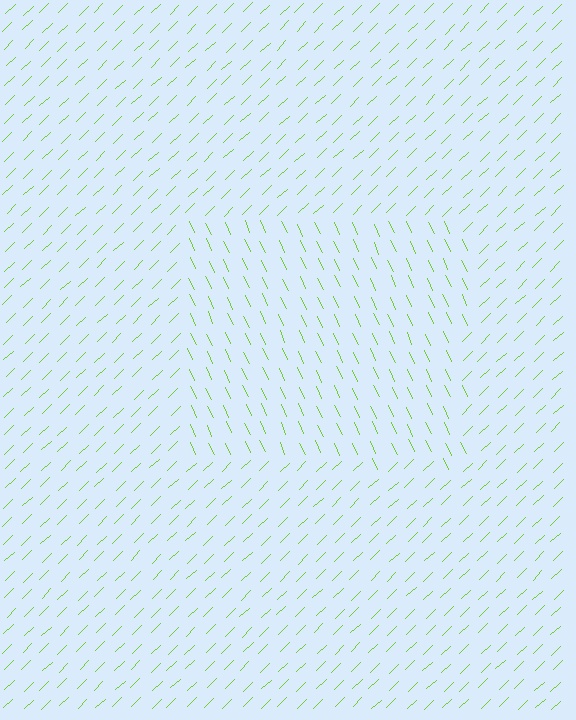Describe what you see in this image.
The image is filled with small lime line segments. A rectangle region in the image has lines oriented differently from the surrounding lines, creating a visible texture boundary.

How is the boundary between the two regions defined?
The boundary is defined purely by a change in line orientation (approximately 71 degrees difference). All lines are the same color and thickness.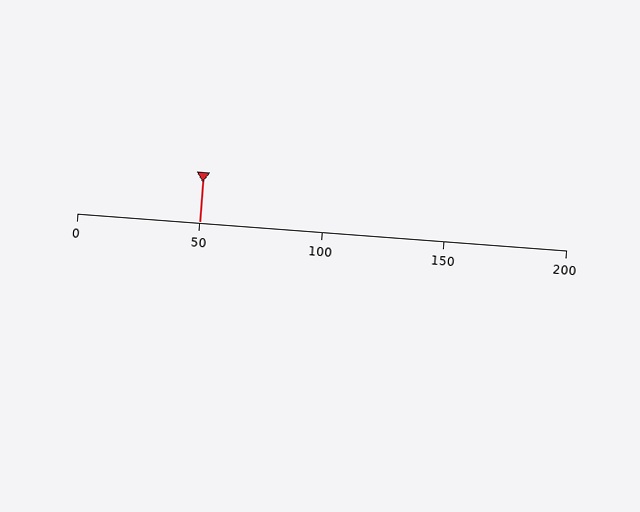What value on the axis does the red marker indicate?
The marker indicates approximately 50.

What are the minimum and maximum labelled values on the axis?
The axis runs from 0 to 200.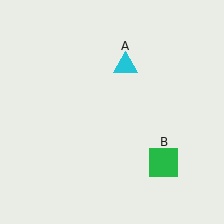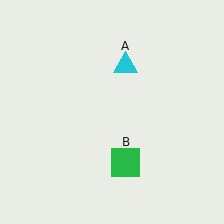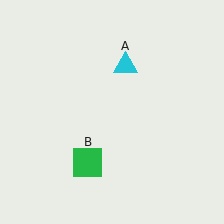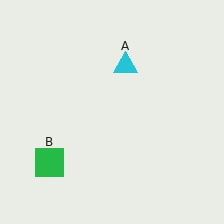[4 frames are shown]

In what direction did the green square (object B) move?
The green square (object B) moved left.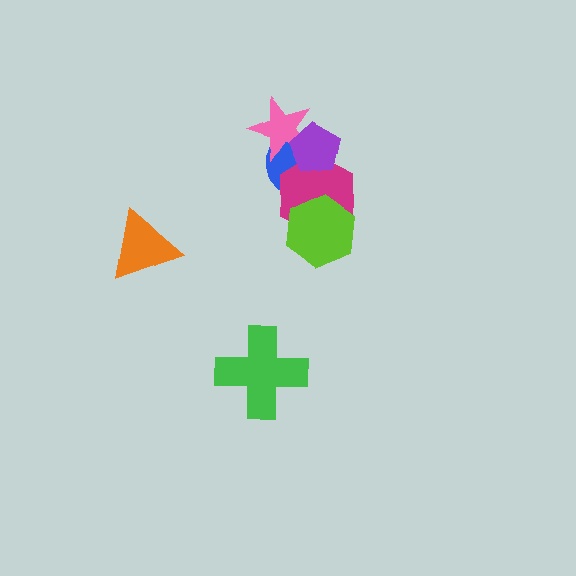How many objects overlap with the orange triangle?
0 objects overlap with the orange triangle.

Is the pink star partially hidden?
Yes, it is partially covered by another shape.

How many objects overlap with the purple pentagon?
3 objects overlap with the purple pentagon.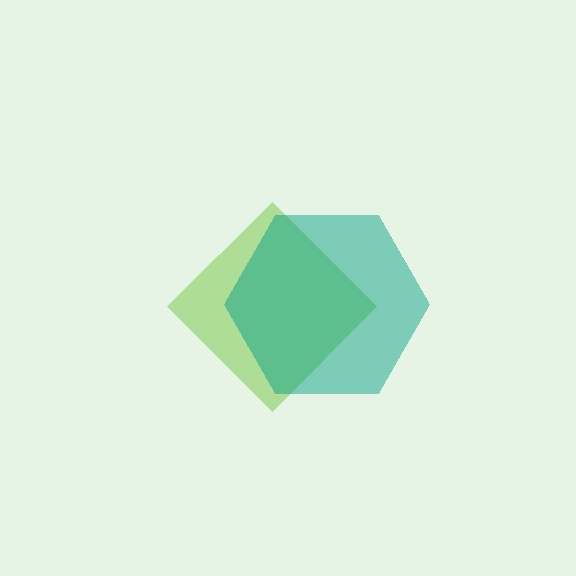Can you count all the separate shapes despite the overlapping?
Yes, there are 2 separate shapes.